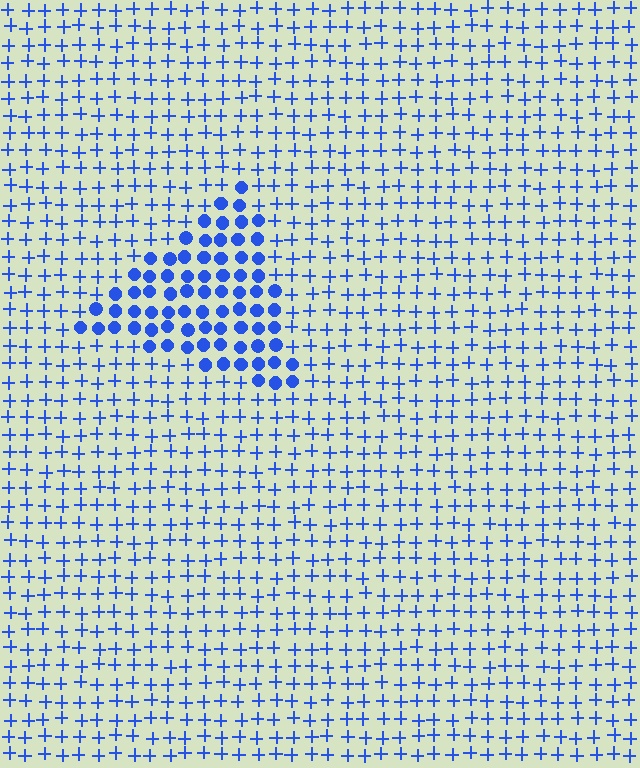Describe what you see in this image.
The image is filled with small blue elements arranged in a uniform grid. A triangle-shaped region contains circles, while the surrounding area contains plus signs. The boundary is defined purely by the change in element shape.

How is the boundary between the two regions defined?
The boundary is defined by a change in element shape: circles inside vs. plus signs outside. All elements share the same color and spacing.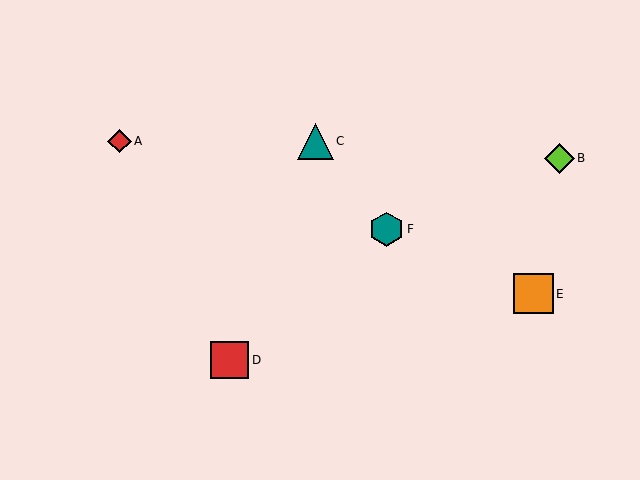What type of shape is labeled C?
Shape C is a teal triangle.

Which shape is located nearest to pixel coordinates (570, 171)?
The lime diamond (labeled B) at (559, 158) is nearest to that location.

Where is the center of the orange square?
The center of the orange square is at (534, 294).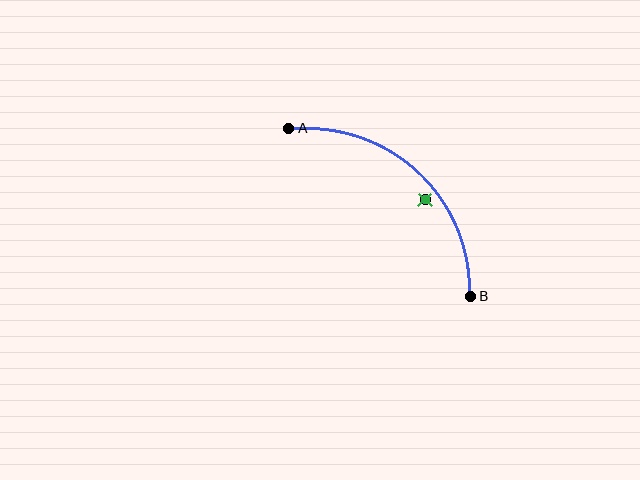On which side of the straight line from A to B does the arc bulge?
The arc bulges above and to the right of the straight line connecting A and B.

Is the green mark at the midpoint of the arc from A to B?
No — the green mark does not lie on the arc at all. It sits slightly inside the curve.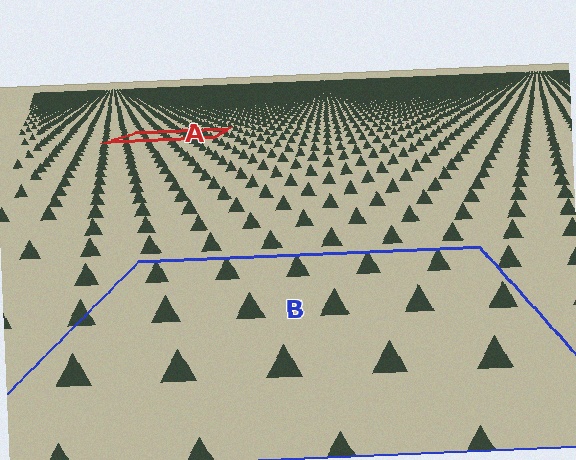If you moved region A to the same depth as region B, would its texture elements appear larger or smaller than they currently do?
They would appear larger. At a closer depth, the same texture elements are projected at a bigger on-screen size.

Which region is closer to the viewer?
Region B is closer. The texture elements there are larger and more spread out.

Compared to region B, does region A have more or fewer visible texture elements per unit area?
Region A has more texture elements per unit area — they are packed more densely because it is farther away.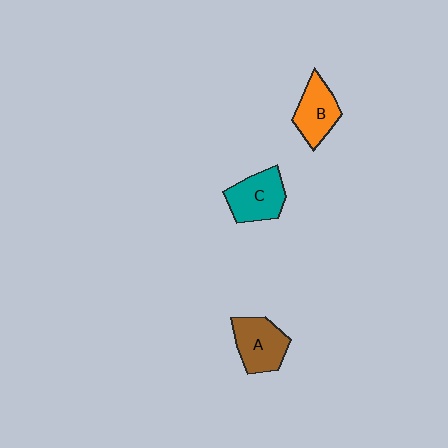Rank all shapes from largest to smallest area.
From largest to smallest: A (brown), C (teal), B (orange).